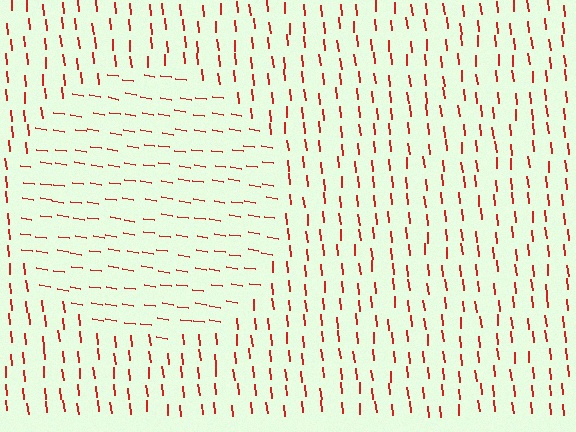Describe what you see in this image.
The image is filled with small red line segments. A circle region in the image has lines oriented differently from the surrounding lines, creating a visible texture boundary.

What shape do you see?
I see a circle.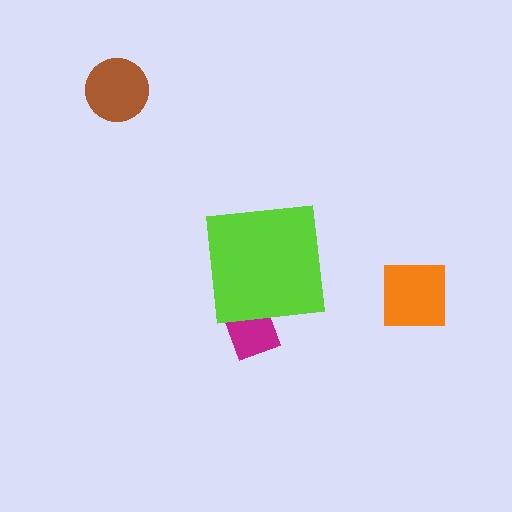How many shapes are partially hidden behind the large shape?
1 shape is partially hidden.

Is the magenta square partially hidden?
Yes, the magenta square is partially hidden behind the lime square.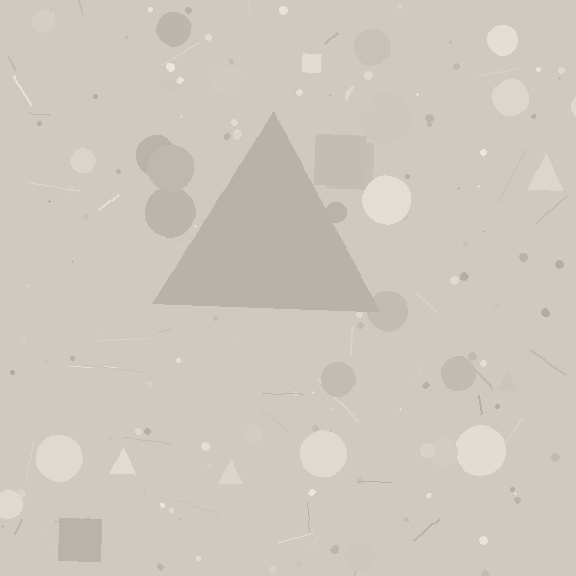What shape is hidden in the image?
A triangle is hidden in the image.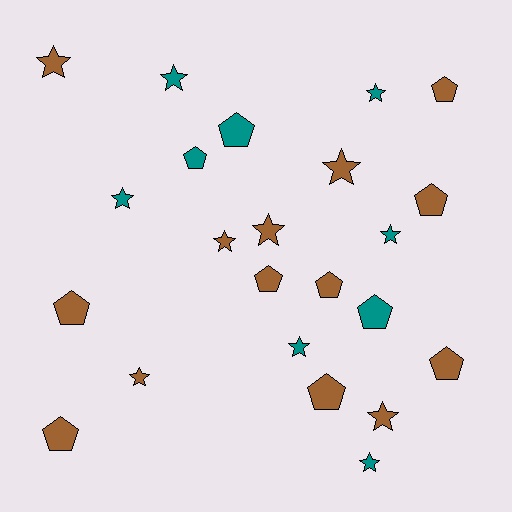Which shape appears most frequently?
Star, with 12 objects.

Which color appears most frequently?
Brown, with 14 objects.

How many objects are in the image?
There are 23 objects.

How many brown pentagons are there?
There are 8 brown pentagons.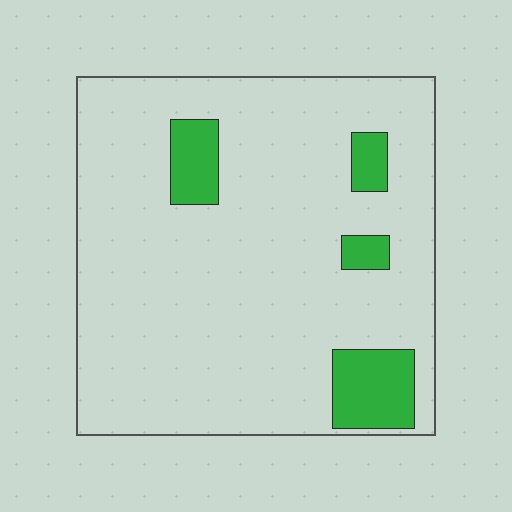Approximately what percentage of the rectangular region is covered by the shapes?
Approximately 10%.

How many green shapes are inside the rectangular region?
4.